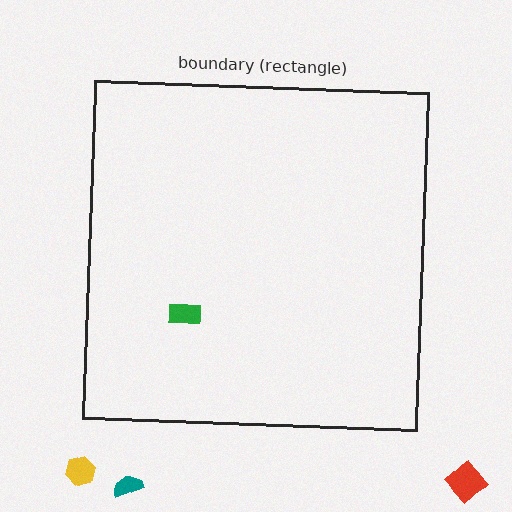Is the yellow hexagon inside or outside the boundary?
Outside.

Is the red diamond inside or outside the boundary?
Outside.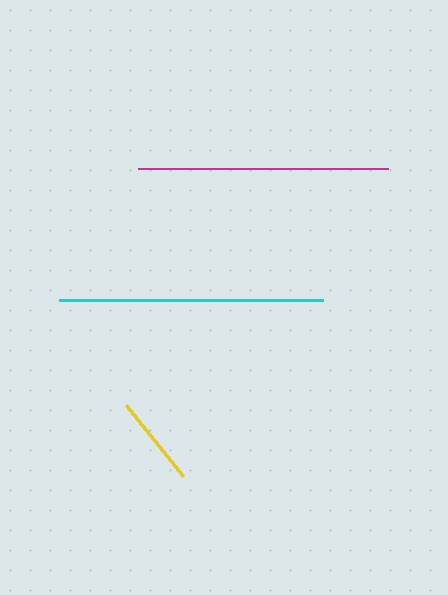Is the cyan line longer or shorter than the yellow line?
The cyan line is longer than the yellow line.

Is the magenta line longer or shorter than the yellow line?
The magenta line is longer than the yellow line.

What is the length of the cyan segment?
The cyan segment is approximately 264 pixels long.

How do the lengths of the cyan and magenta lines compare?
The cyan and magenta lines are approximately the same length.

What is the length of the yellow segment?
The yellow segment is approximately 90 pixels long.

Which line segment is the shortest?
The yellow line is the shortest at approximately 90 pixels.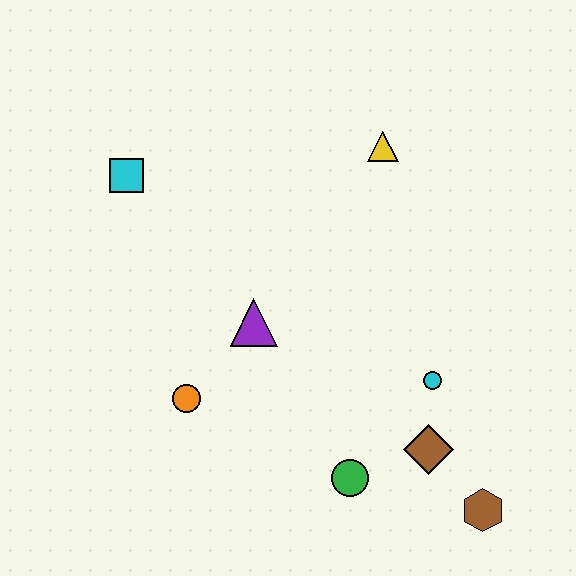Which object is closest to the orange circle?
The purple triangle is closest to the orange circle.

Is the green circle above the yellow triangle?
No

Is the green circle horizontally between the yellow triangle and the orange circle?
Yes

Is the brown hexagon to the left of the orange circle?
No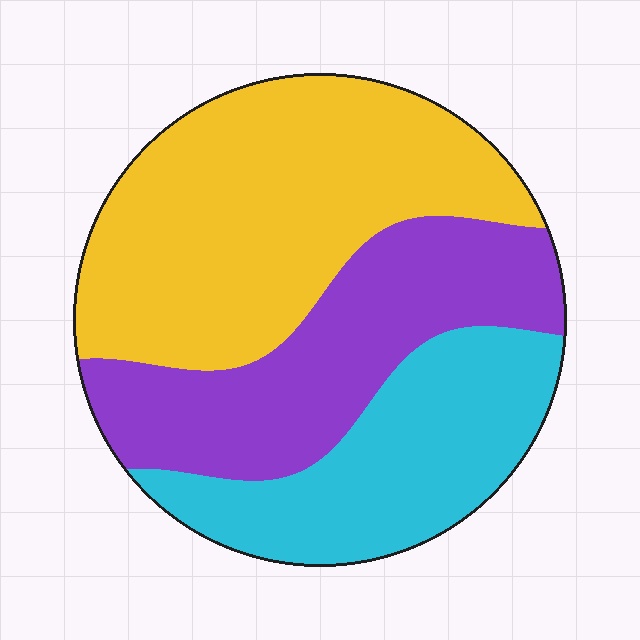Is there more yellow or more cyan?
Yellow.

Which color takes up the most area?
Yellow, at roughly 45%.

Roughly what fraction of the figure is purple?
Purple takes up between a sixth and a third of the figure.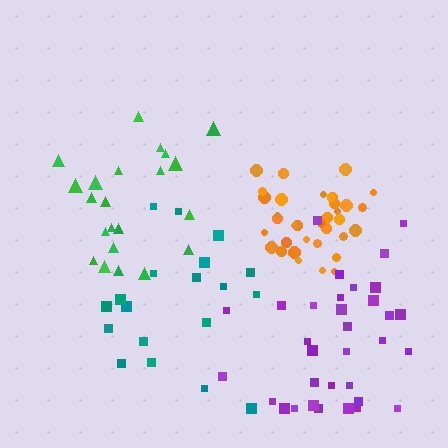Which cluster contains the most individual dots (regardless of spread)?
Orange (35).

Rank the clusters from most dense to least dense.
orange, green, purple, teal.